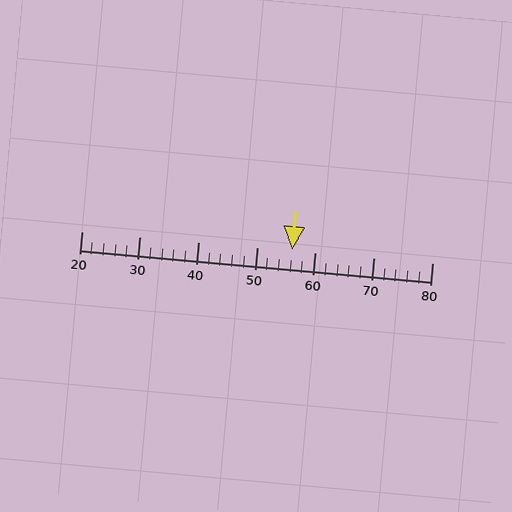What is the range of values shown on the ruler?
The ruler shows values from 20 to 80.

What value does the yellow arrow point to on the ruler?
The yellow arrow points to approximately 56.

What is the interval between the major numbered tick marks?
The major tick marks are spaced 10 units apart.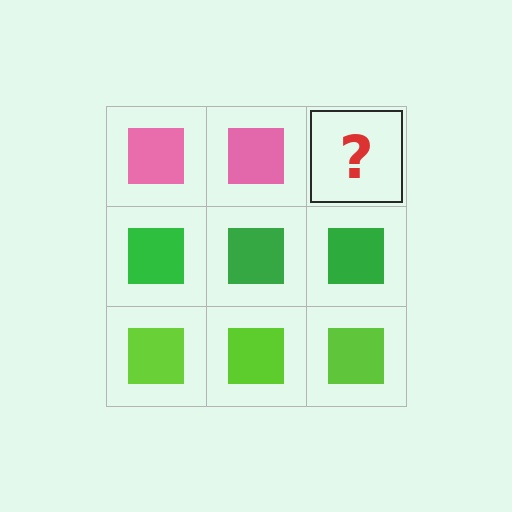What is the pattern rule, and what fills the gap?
The rule is that each row has a consistent color. The gap should be filled with a pink square.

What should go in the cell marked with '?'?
The missing cell should contain a pink square.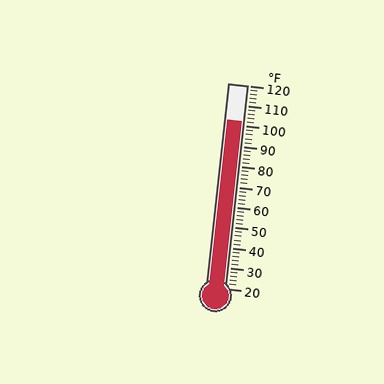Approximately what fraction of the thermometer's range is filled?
The thermometer is filled to approximately 80% of its range.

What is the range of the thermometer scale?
The thermometer scale ranges from 20°F to 120°F.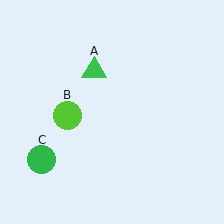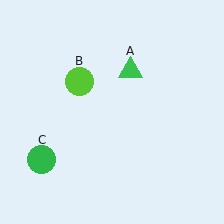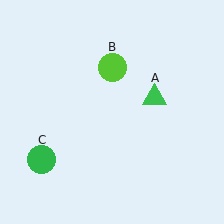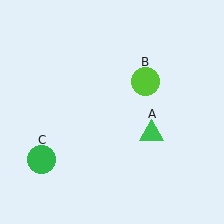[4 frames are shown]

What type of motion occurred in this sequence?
The green triangle (object A), lime circle (object B) rotated clockwise around the center of the scene.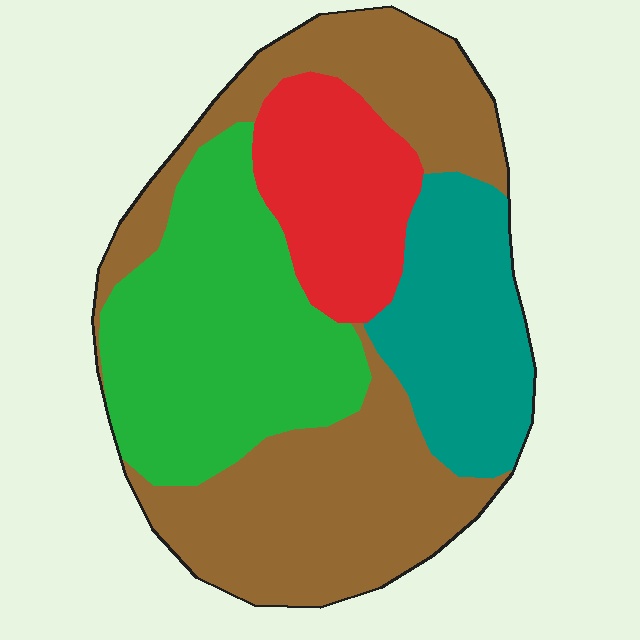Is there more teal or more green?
Green.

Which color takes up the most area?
Brown, at roughly 40%.